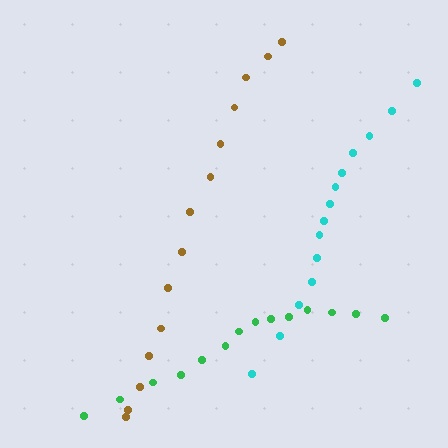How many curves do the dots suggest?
There are 3 distinct paths.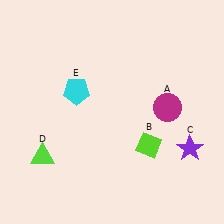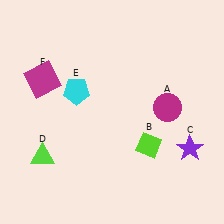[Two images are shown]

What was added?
A magenta square (F) was added in Image 2.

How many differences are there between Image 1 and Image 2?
There is 1 difference between the two images.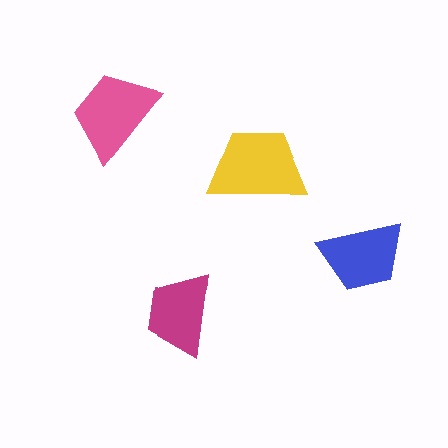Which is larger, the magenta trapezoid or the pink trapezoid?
The pink one.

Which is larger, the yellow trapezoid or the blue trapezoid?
The yellow one.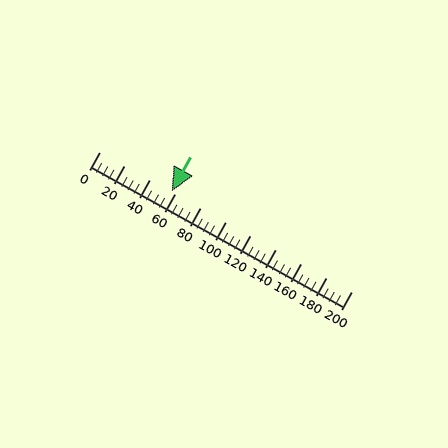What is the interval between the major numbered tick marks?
The major tick marks are spaced 20 units apart.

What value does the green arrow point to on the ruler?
The green arrow points to approximately 57.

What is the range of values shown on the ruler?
The ruler shows values from 0 to 200.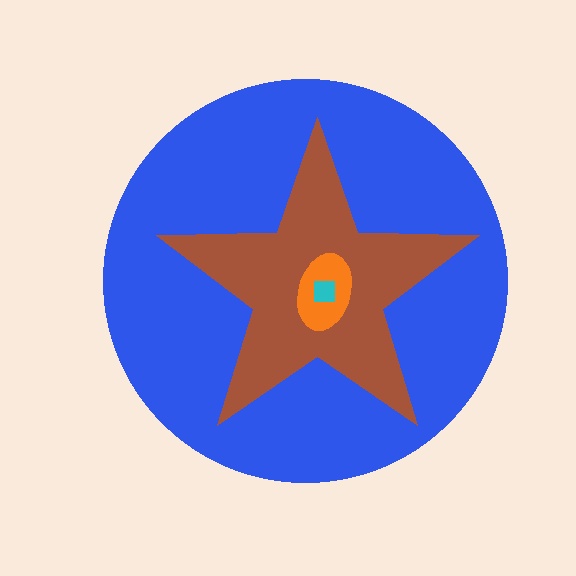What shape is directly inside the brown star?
The orange ellipse.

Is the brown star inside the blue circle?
Yes.